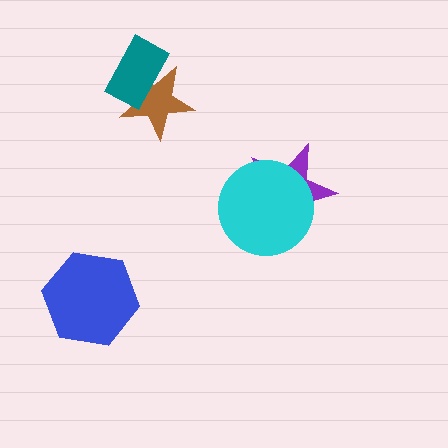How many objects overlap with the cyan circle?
1 object overlaps with the cyan circle.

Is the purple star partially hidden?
Yes, it is partially covered by another shape.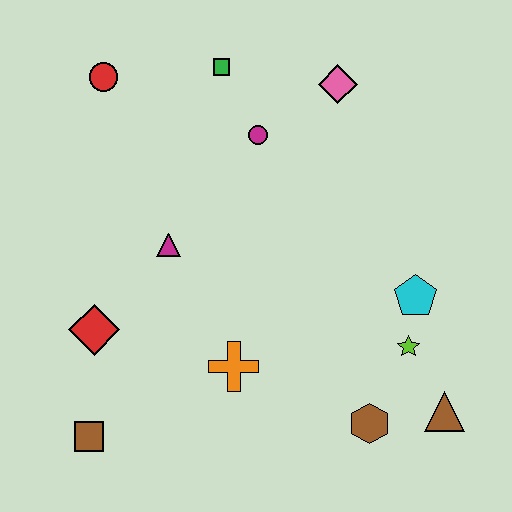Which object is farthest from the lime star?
The red circle is farthest from the lime star.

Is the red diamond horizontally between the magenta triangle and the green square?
No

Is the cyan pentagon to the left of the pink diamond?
No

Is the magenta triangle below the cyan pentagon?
No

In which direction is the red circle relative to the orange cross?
The red circle is above the orange cross.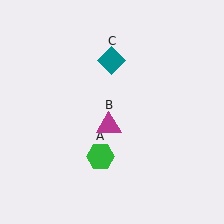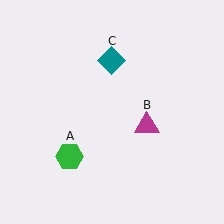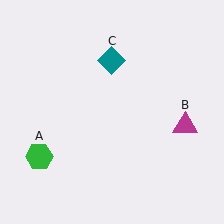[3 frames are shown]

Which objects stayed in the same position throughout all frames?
Teal diamond (object C) remained stationary.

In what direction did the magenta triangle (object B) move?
The magenta triangle (object B) moved right.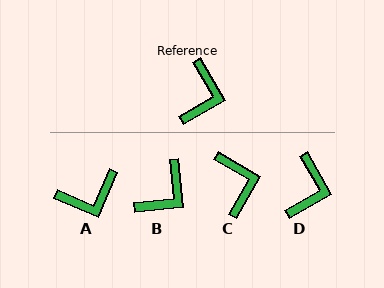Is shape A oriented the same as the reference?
No, it is off by about 53 degrees.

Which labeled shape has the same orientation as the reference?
D.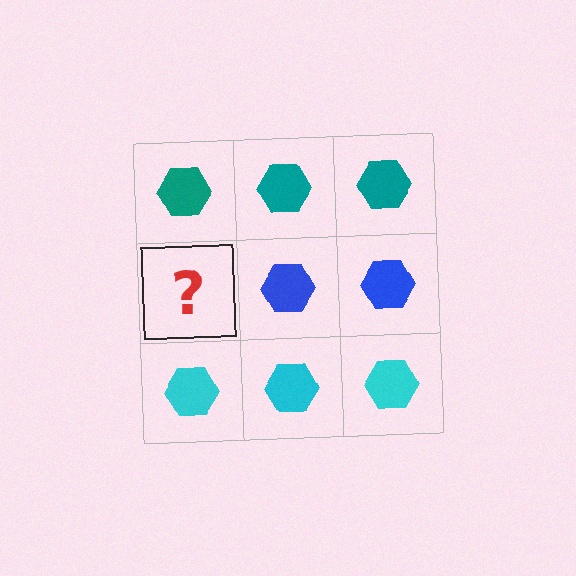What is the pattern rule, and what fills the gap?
The rule is that each row has a consistent color. The gap should be filled with a blue hexagon.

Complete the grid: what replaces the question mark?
The question mark should be replaced with a blue hexagon.